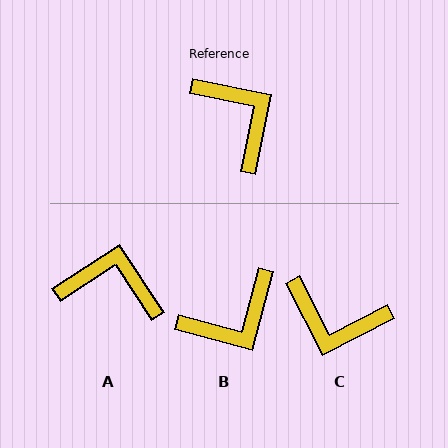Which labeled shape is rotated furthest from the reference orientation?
C, about 141 degrees away.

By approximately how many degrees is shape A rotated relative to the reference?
Approximately 45 degrees counter-clockwise.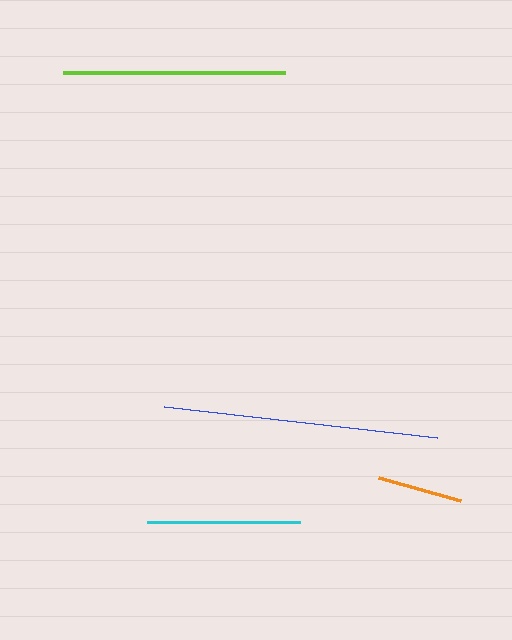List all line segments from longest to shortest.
From longest to shortest: blue, lime, cyan, orange.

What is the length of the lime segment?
The lime segment is approximately 222 pixels long.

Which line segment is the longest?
The blue line is the longest at approximately 274 pixels.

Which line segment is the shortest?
The orange line is the shortest at approximately 84 pixels.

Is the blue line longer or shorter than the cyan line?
The blue line is longer than the cyan line.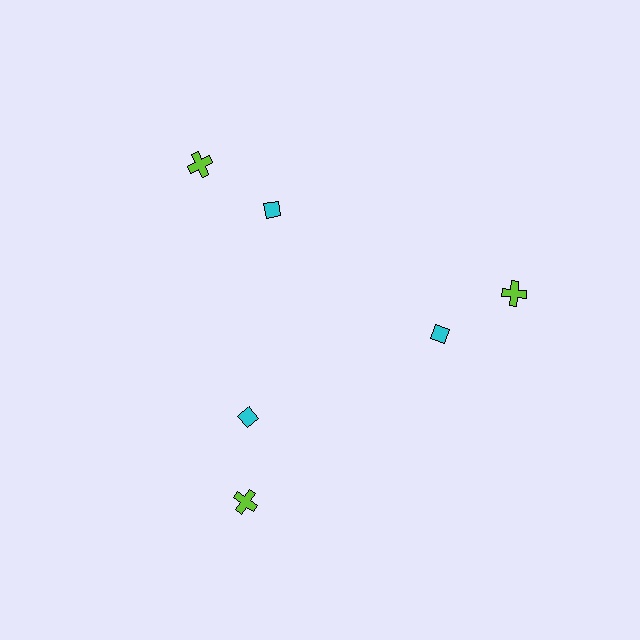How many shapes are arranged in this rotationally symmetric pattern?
There are 6 shapes, arranged in 3 groups of 2.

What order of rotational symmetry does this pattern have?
This pattern has 3-fold rotational symmetry.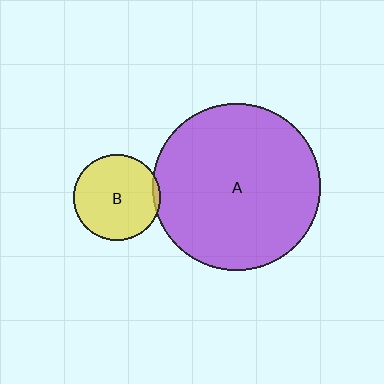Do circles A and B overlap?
Yes.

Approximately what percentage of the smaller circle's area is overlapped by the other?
Approximately 5%.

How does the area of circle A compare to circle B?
Approximately 3.8 times.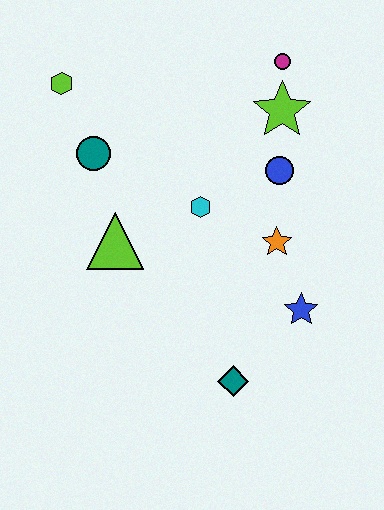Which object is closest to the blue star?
The orange star is closest to the blue star.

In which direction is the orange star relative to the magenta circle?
The orange star is below the magenta circle.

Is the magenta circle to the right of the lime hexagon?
Yes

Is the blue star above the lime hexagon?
No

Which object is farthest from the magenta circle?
The teal diamond is farthest from the magenta circle.